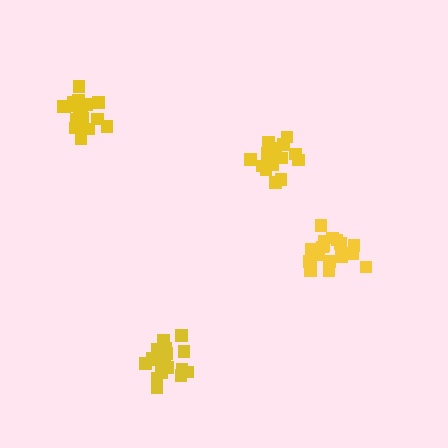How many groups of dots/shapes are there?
There are 4 groups.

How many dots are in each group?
Group 1: 20 dots, Group 2: 20 dots, Group 3: 17 dots, Group 4: 16 dots (73 total).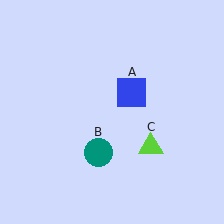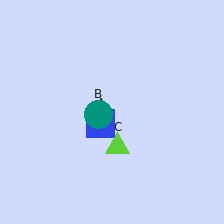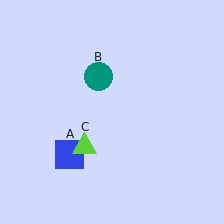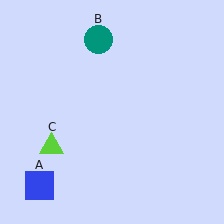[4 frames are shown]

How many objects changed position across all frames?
3 objects changed position: blue square (object A), teal circle (object B), lime triangle (object C).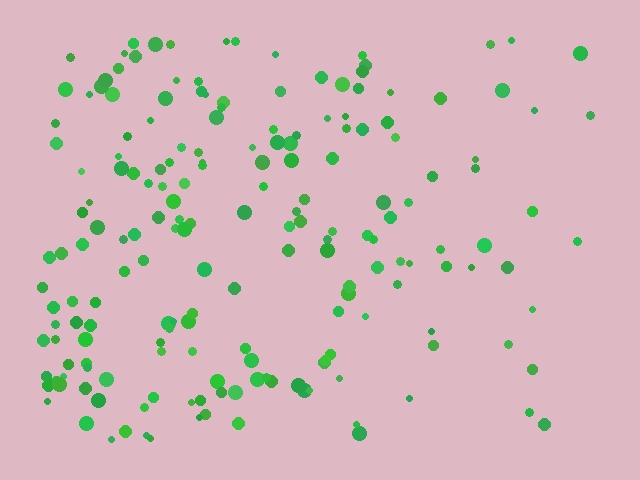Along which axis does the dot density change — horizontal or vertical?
Horizontal.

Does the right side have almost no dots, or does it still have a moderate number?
Still a moderate number, just noticeably fewer than the left.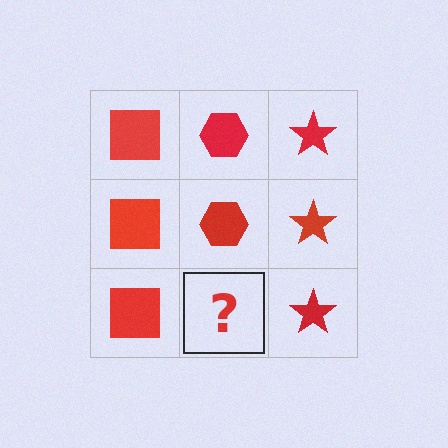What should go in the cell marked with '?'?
The missing cell should contain a red hexagon.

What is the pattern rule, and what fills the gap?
The rule is that each column has a consistent shape. The gap should be filled with a red hexagon.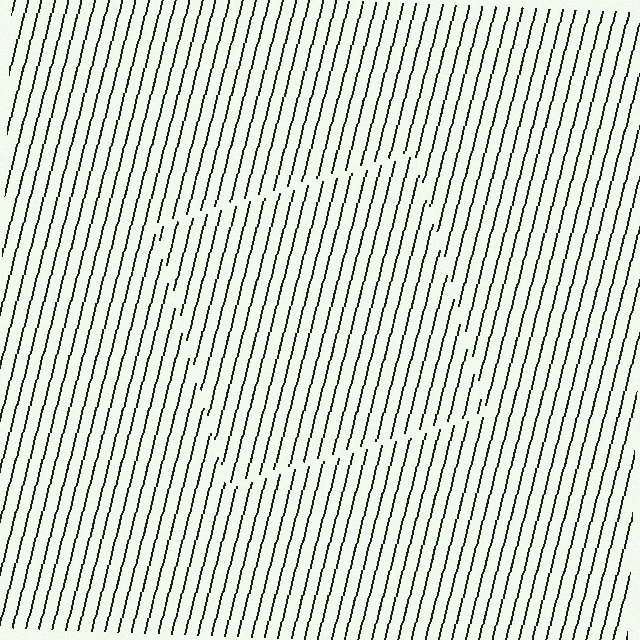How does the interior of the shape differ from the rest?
The interior of the shape contains the same grating, shifted by half a period — the contour is defined by the phase discontinuity where line-ends from the inner and outer gratings abut.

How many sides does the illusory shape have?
4 sides — the line-ends trace a square.